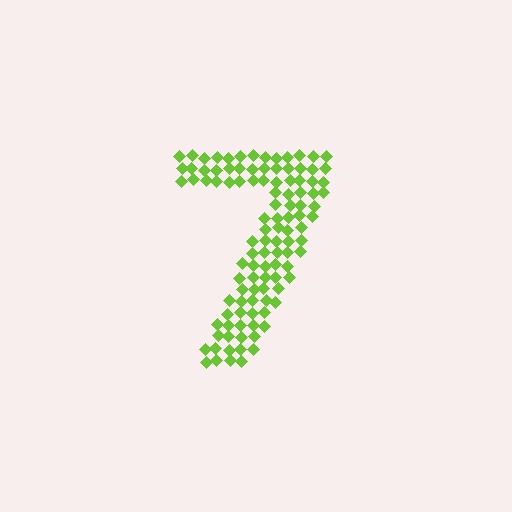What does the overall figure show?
The overall figure shows the digit 7.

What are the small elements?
The small elements are diamonds.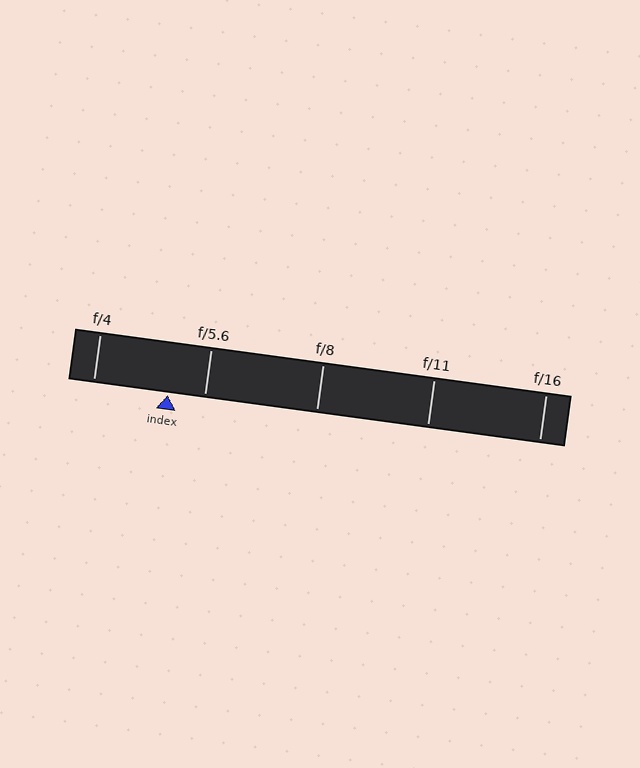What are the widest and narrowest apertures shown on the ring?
The widest aperture shown is f/4 and the narrowest is f/16.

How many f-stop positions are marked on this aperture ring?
There are 5 f-stop positions marked.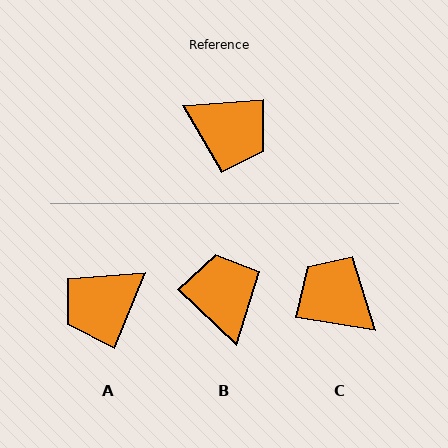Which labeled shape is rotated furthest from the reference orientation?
C, about 167 degrees away.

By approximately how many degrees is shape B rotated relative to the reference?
Approximately 133 degrees counter-clockwise.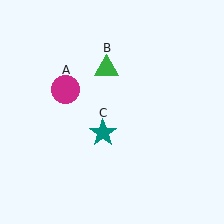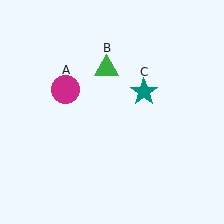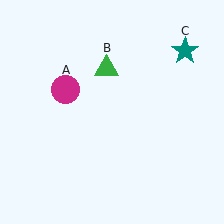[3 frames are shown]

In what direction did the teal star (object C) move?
The teal star (object C) moved up and to the right.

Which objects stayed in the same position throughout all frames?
Magenta circle (object A) and green triangle (object B) remained stationary.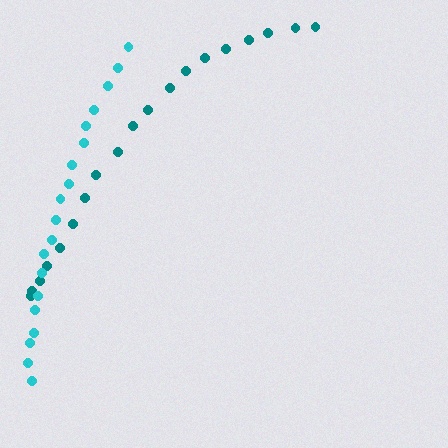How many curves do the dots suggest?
There are 2 distinct paths.